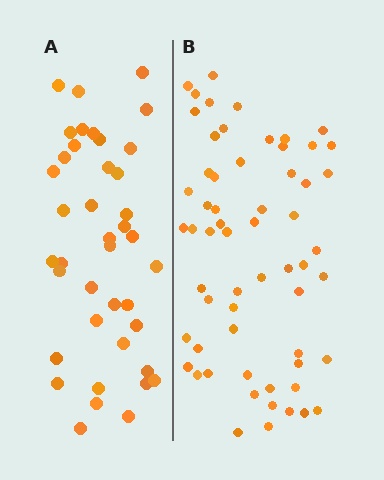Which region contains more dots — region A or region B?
Region B (the right region) has more dots.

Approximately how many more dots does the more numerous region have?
Region B has approximately 20 more dots than region A.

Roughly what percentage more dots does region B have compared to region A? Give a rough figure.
About 50% more.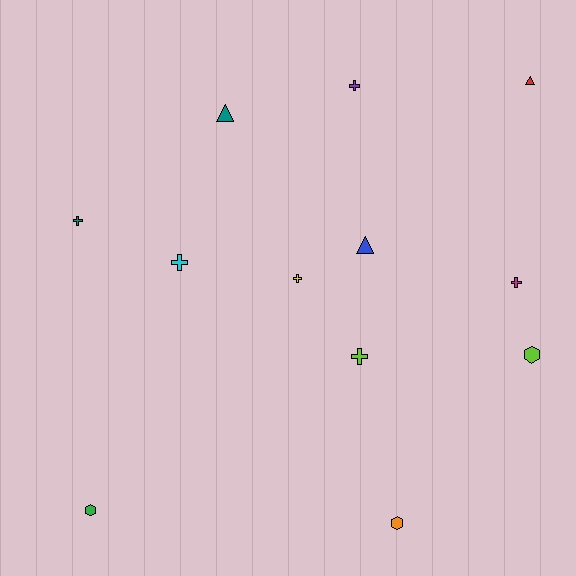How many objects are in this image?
There are 12 objects.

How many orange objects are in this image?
There is 1 orange object.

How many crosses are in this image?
There are 6 crosses.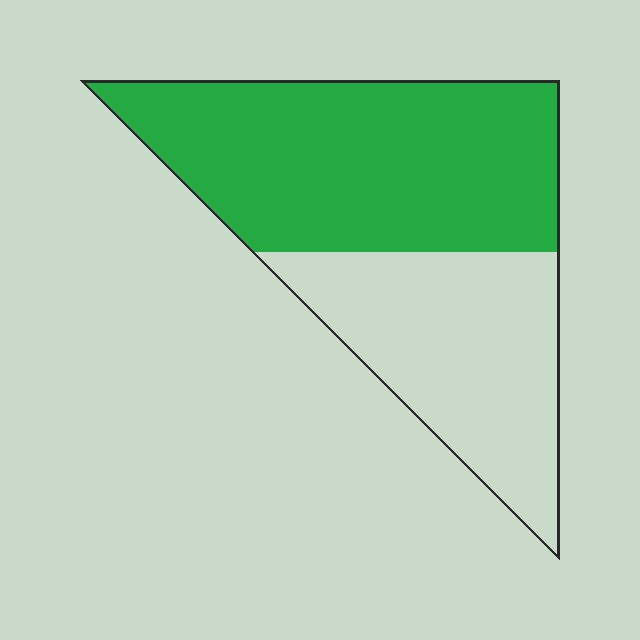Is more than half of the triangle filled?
Yes.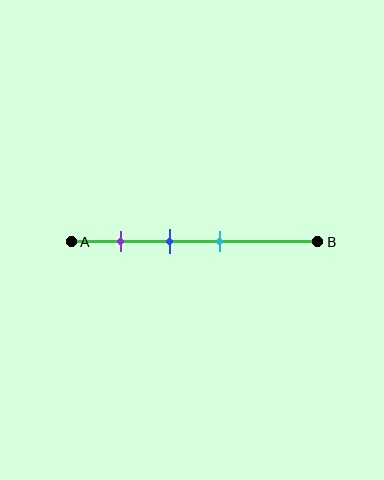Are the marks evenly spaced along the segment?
Yes, the marks are approximately evenly spaced.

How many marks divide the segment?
There are 3 marks dividing the segment.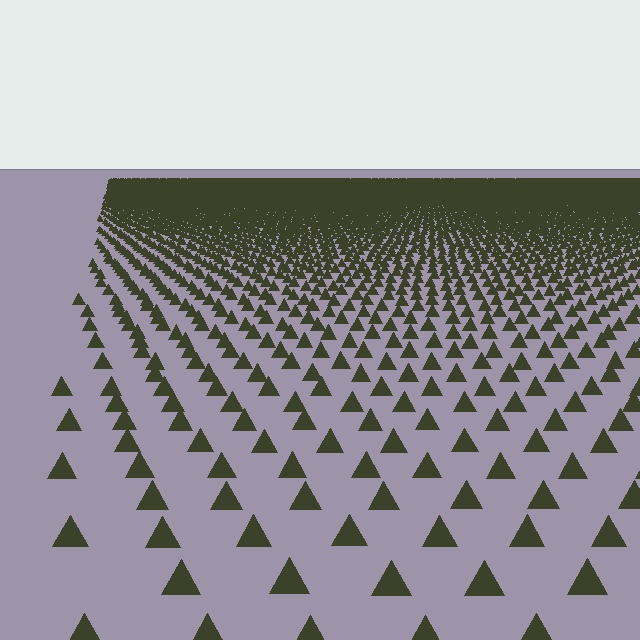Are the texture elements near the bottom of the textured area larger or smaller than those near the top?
Larger. Near the bottom, elements are closer to the viewer and appear at a bigger on-screen size.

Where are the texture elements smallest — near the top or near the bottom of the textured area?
Near the top.